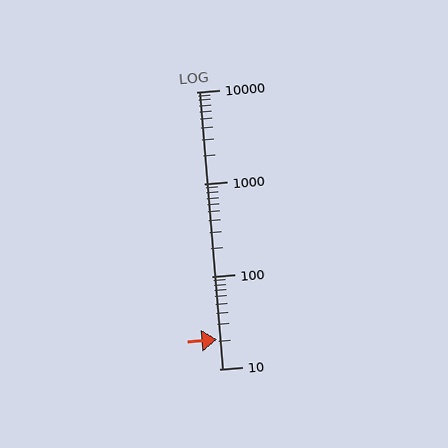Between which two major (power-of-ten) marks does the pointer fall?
The pointer is between 10 and 100.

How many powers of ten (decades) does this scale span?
The scale spans 3 decades, from 10 to 10000.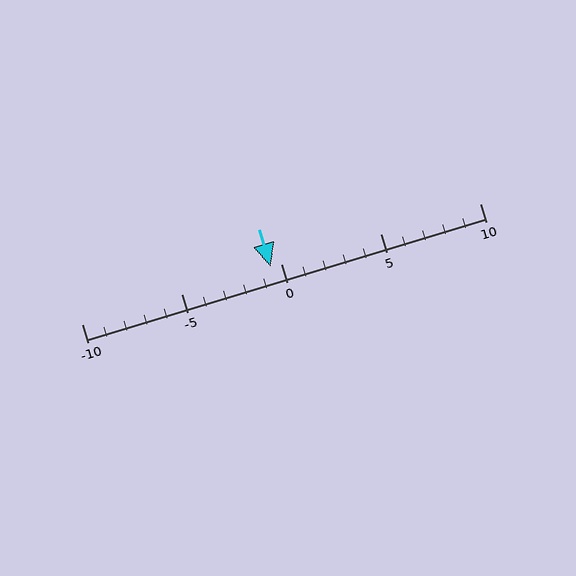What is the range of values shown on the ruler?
The ruler shows values from -10 to 10.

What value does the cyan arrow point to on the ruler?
The cyan arrow points to approximately 0.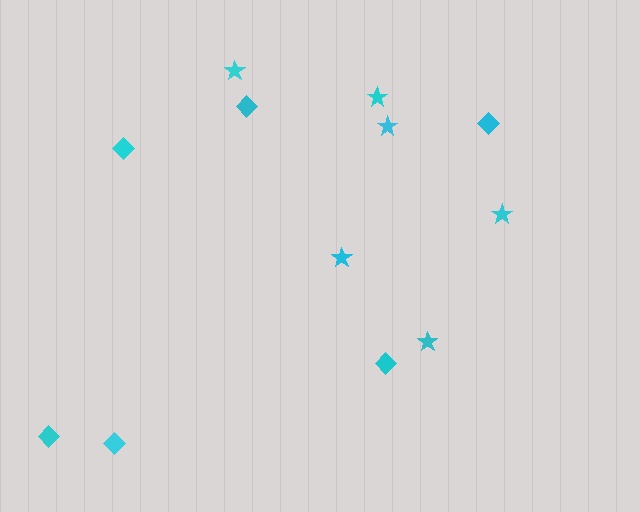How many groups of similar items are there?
There are 2 groups: one group of stars (6) and one group of diamonds (6).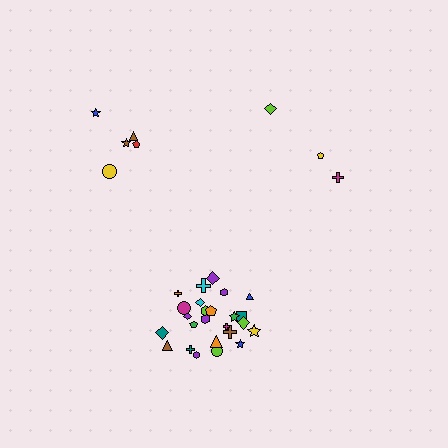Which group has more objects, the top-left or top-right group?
The top-left group.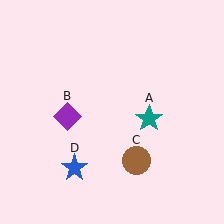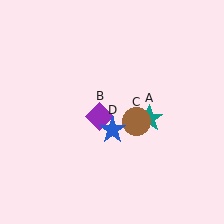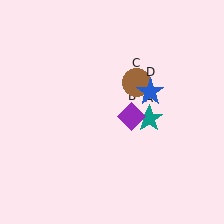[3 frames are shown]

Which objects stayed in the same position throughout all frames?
Teal star (object A) remained stationary.